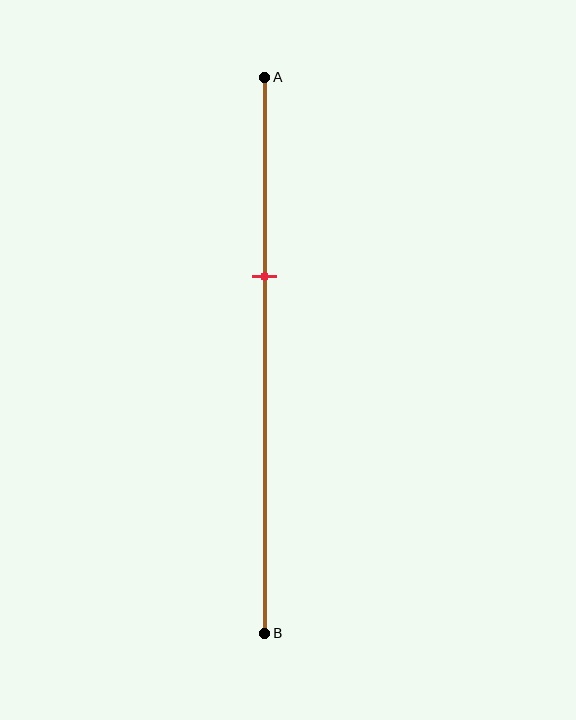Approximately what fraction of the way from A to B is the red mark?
The red mark is approximately 35% of the way from A to B.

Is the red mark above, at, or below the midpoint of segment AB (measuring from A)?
The red mark is above the midpoint of segment AB.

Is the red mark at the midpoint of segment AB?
No, the mark is at about 35% from A, not at the 50% midpoint.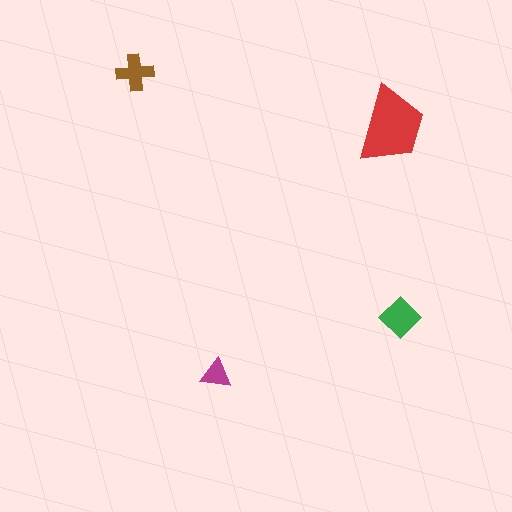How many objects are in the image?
There are 4 objects in the image.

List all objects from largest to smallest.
The red trapezoid, the green diamond, the brown cross, the magenta triangle.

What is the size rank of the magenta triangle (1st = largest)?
4th.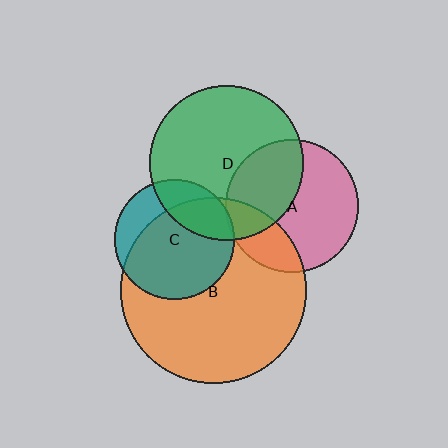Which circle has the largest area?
Circle B (orange).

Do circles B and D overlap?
Yes.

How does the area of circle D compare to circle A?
Approximately 1.3 times.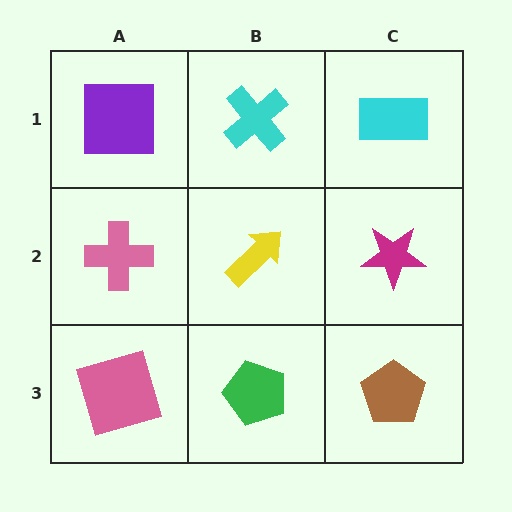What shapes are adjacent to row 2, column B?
A cyan cross (row 1, column B), a green pentagon (row 3, column B), a pink cross (row 2, column A), a magenta star (row 2, column C).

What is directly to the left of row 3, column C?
A green pentagon.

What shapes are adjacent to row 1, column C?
A magenta star (row 2, column C), a cyan cross (row 1, column B).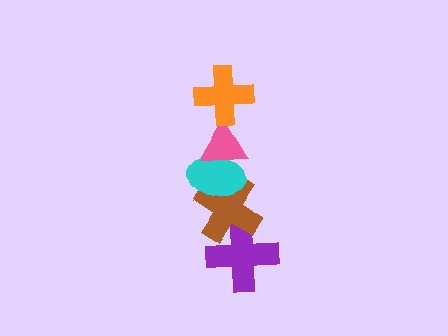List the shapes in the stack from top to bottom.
From top to bottom: the orange cross, the pink triangle, the cyan ellipse, the brown cross, the purple cross.